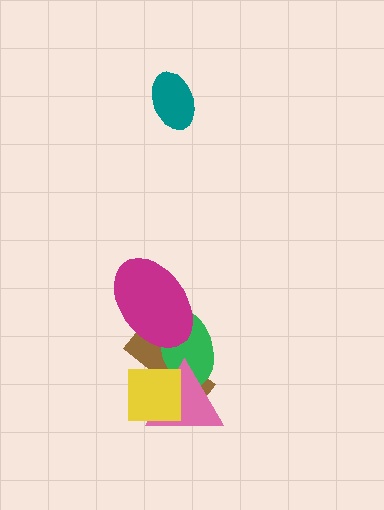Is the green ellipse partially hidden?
Yes, it is partially covered by another shape.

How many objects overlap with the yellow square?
3 objects overlap with the yellow square.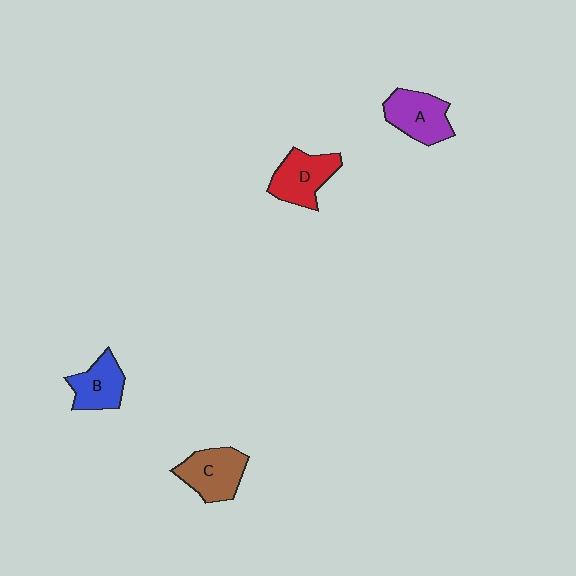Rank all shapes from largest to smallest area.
From largest to smallest: C (brown), A (purple), D (red), B (blue).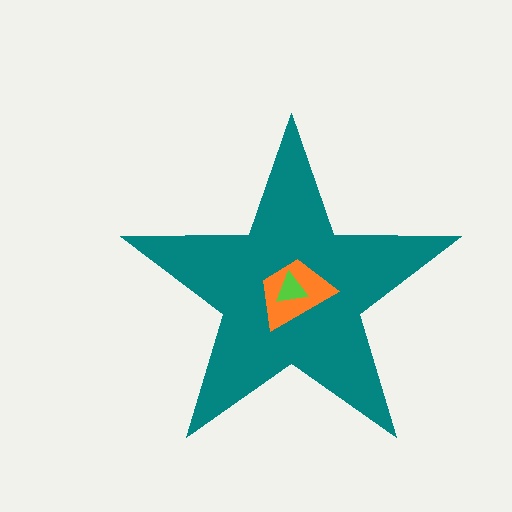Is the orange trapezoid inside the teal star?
Yes.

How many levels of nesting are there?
3.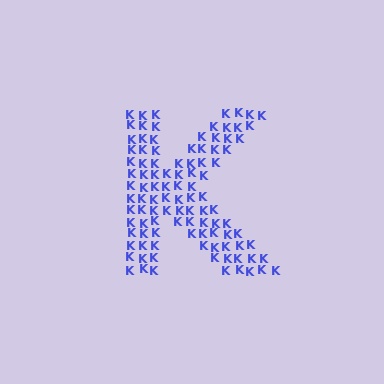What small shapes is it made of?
It is made of small letter K's.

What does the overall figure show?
The overall figure shows the letter K.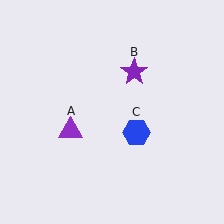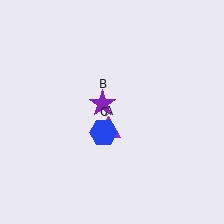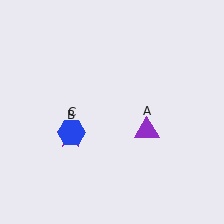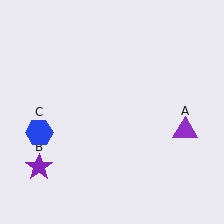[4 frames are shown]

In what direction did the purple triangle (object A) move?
The purple triangle (object A) moved right.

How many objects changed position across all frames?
3 objects changed position: purple triangle (object A), purple star (object B), blue hexagon (object C).